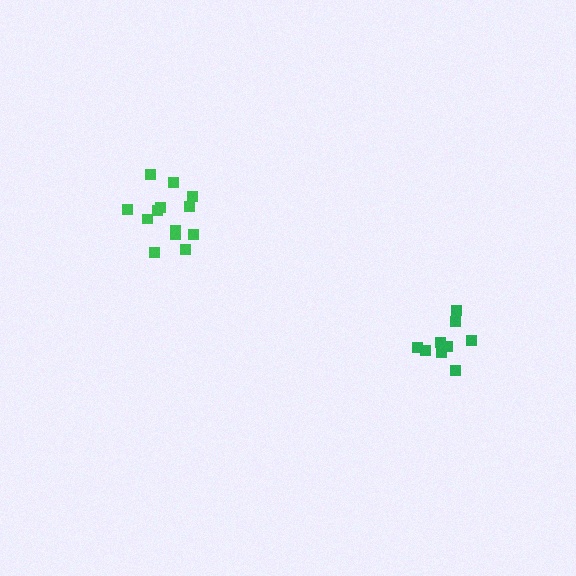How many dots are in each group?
Group 1: 13 dots, Group 2: 9 dots (22 total).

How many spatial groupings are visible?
There are 2 spatial groupings.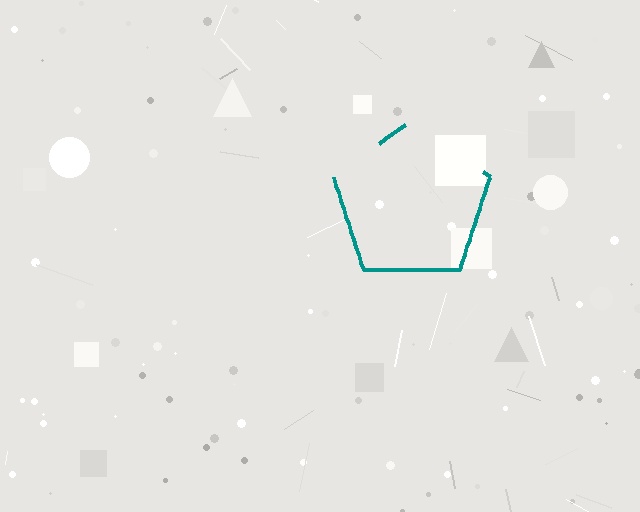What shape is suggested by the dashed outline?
The dashed outline suggests a pentagon.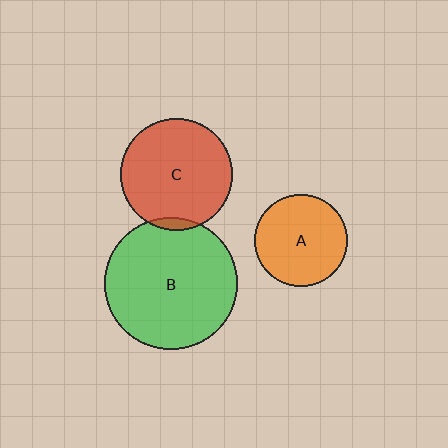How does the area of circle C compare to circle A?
Approximately 1.5 times.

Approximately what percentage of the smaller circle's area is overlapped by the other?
Approximately 5%.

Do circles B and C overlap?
Yes.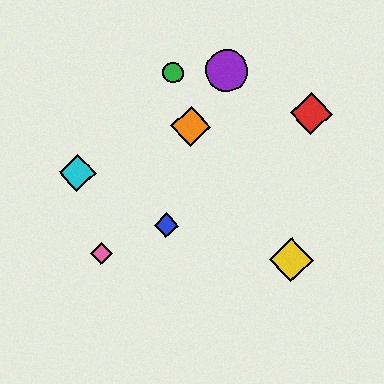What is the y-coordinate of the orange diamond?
The orange diamond is at y≈127.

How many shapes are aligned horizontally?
2 shapes (the yellow diamond, the pink diamond) are aligned horizontally.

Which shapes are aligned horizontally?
The yellow diamond, the pink diamond are aligned horizontally.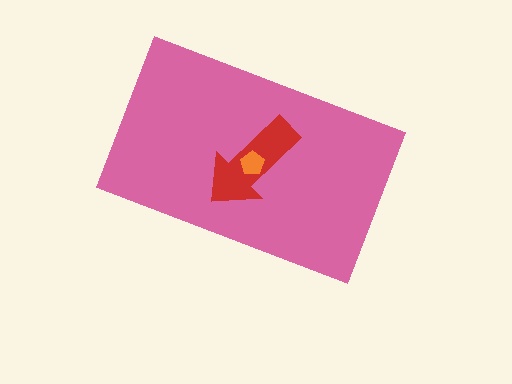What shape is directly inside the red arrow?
The orange pentagon.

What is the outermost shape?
The pink rectangle.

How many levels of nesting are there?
3.